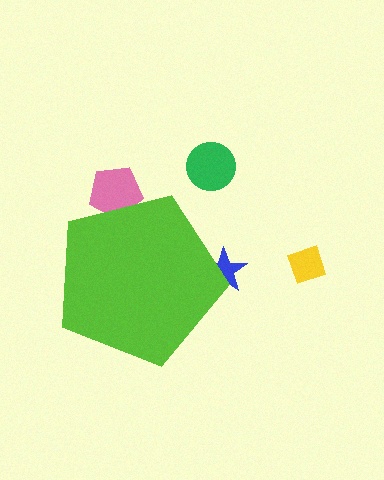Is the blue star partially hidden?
Yes, the blue star is partially hidden behind the lime pentagon.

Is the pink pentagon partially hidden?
Yes, the pink pentagon is partially hidden behind the lime pentagon.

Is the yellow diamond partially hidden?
No, the yellow diamond is fully visible.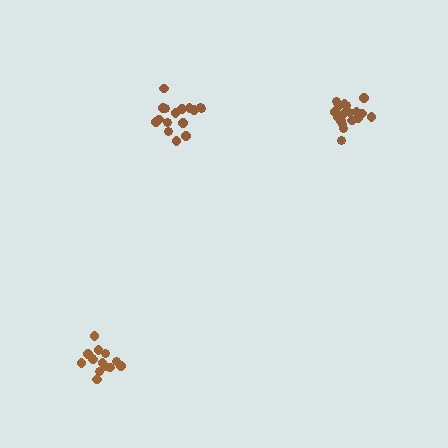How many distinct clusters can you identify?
There are 3 distinct clusters.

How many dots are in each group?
Group 1: 14 dots, Group 2: 16 dots, Group 3: 18 dots (48 total).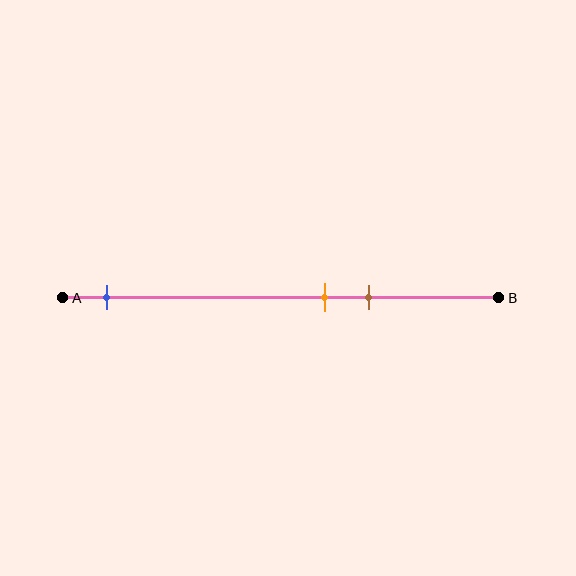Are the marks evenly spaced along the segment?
No, the marks are not evenly spaced.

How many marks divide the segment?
There are 3 marks dividing the segment.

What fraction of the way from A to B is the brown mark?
The brown mark is approximately 70% (0.7) of the way from A to B.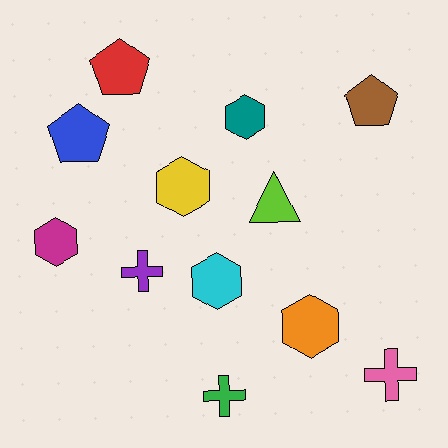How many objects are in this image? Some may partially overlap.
There are 12 objects.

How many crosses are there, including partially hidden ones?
There are 3 crosses.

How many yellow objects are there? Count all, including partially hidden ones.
There is 1 yellow object.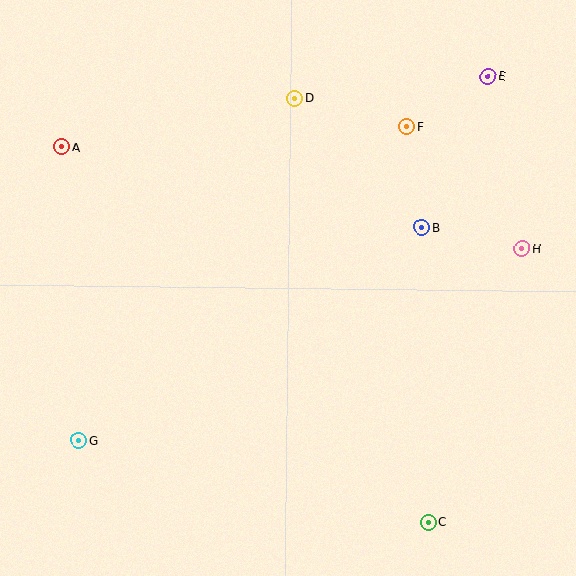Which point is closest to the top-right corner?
Point E is closest to the top-right corner.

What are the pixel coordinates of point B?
Point B is at (421, 227).